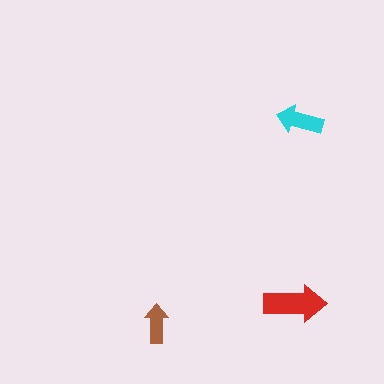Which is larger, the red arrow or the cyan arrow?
The red one.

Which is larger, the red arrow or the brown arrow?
The red one.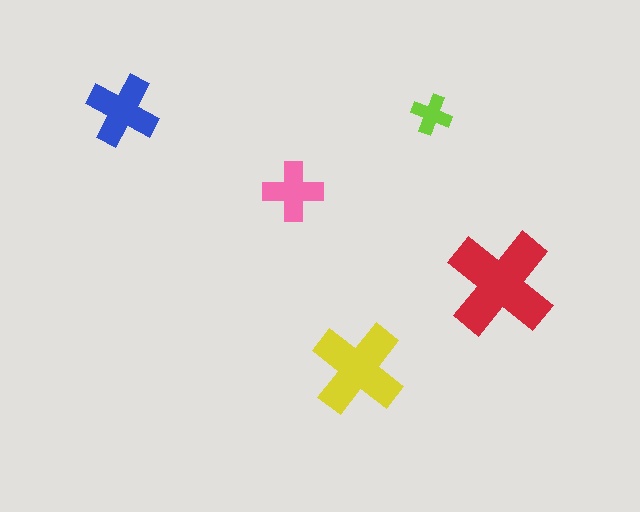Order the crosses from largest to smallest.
the red one, the yellow one, the blue one, the pink one, the lime one.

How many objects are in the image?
There are 5 objects in the image.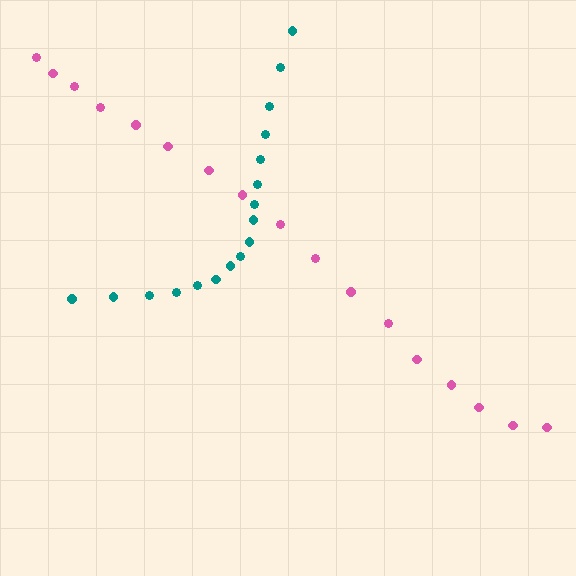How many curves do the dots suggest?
There are 2 distinct paths.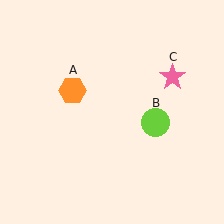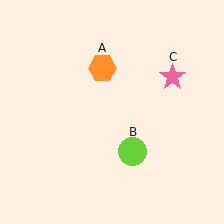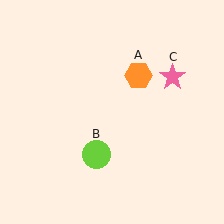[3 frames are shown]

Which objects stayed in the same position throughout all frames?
Pink star (object C) remained stationary.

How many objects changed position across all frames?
2 objects changed position: orange hexagon (object A), lime circle (object B).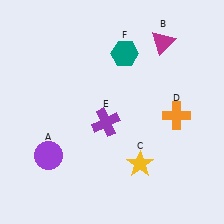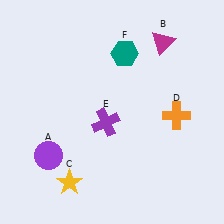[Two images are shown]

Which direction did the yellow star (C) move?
The yellow star (C) moved left.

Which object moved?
The yellow star (C) moved left.